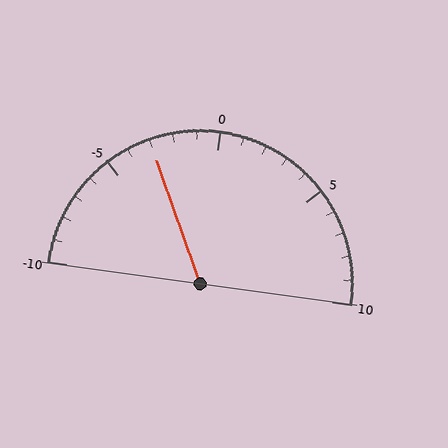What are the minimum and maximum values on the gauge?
The gauge ranges from -10 to 10.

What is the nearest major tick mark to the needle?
The nearest major tick mark is -5.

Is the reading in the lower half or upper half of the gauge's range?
The reading is in the lower half of the range (-10 to 10).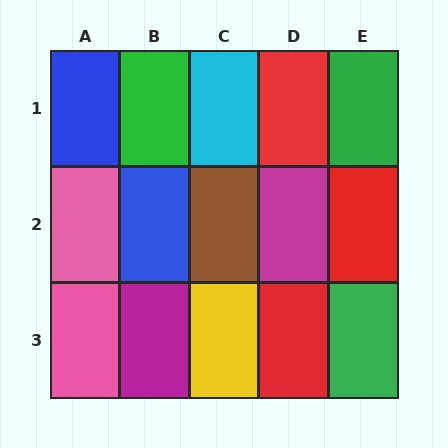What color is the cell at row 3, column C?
Yellow.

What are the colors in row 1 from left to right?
Blue, green, cyan, red, green.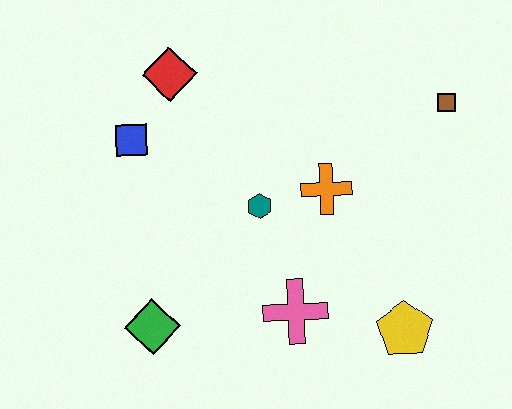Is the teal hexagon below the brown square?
Yes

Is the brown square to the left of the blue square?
No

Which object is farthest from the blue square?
The yellow pentagon is farthest from the blue square.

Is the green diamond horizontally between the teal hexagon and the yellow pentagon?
No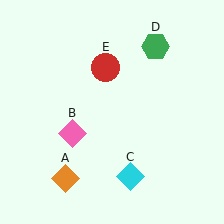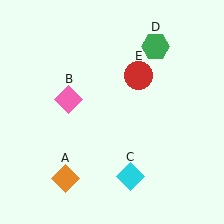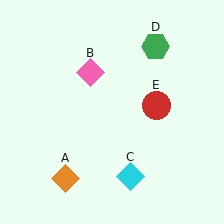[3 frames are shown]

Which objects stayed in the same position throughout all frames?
Orange diamond (object A) and cyan diamond (object C) and green hexagon (object D) remained stationary.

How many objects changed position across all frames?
2 objects changed position: pink diamond (object B), red circle (object E).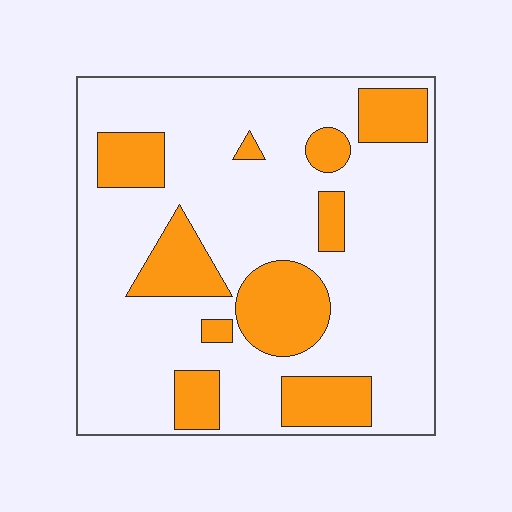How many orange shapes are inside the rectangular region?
10.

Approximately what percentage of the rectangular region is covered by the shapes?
Approximately 25%.